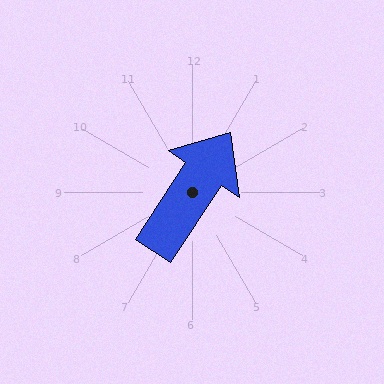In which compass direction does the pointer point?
Northeast.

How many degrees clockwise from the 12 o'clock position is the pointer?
Approximately 33 degrees.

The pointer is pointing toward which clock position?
Roughly 1 o'clock.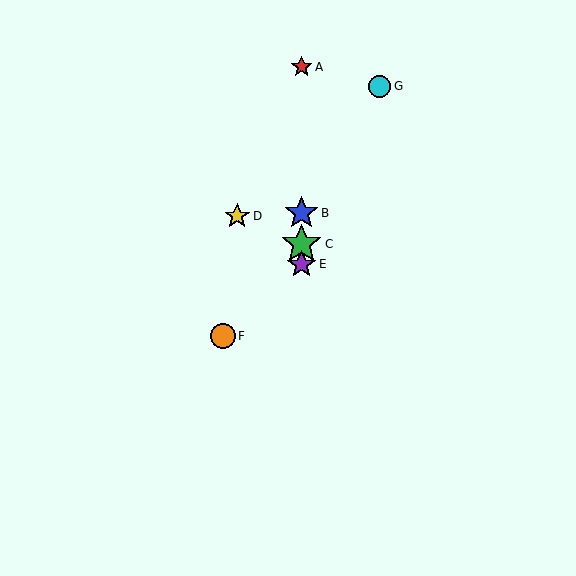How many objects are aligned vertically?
4 objects (A, B, C, E) are aligned vertically.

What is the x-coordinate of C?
Object C is at x≈302.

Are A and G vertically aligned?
No, A is at x≈302 and G is at x≈380.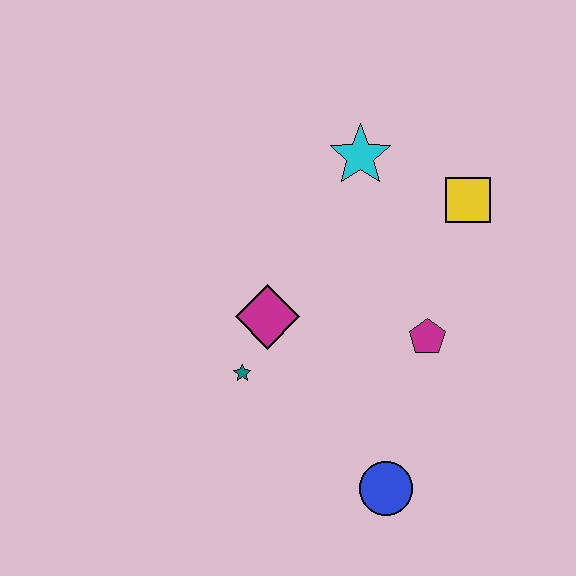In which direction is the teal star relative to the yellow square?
The teal star is to the left of the yellow square.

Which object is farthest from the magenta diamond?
The yellow square is farthest from the magenta diamond.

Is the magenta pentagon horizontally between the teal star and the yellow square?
Yes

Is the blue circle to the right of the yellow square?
No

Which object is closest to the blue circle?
The magenta pentagon is closest to the blue circle.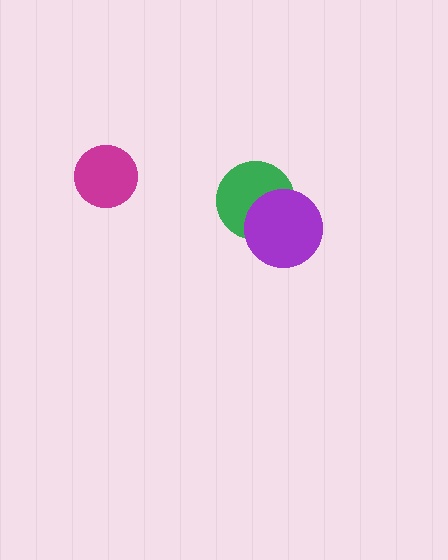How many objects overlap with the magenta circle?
0 objects overlap with the magenta circle.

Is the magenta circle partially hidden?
No, no other shape covers it.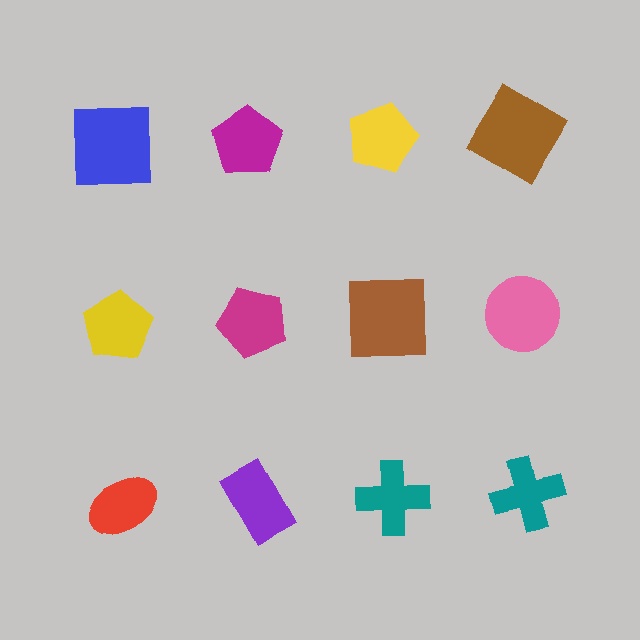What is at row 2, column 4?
A pink circle.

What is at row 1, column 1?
A blue square.